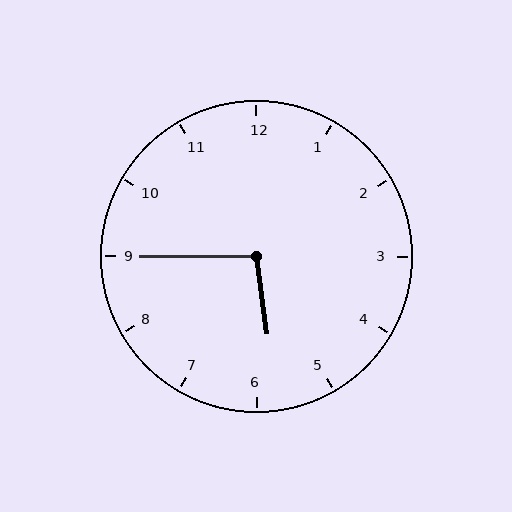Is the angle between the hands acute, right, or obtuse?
It is obtuse.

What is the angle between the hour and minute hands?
Approximately 98 degrees.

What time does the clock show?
5:45.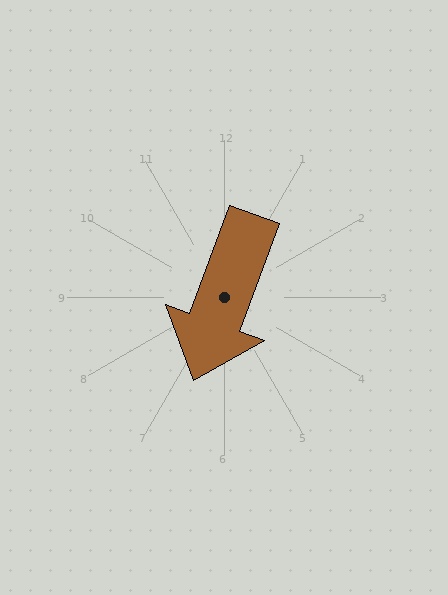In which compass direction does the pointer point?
South.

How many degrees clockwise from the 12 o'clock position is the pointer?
Approximately 200 degrees.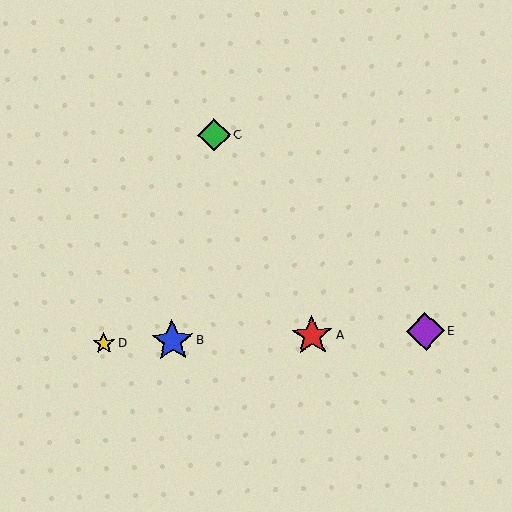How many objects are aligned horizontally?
4 objects (A, B, D, E) are aligned horizontally.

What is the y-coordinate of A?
Object A is at y≈336.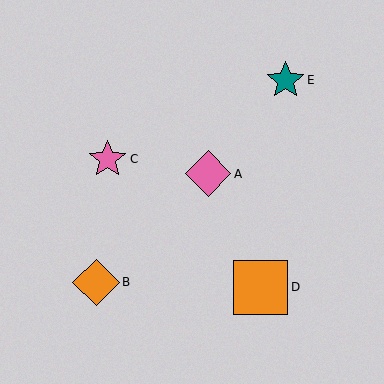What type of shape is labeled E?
Shape E is a teal star.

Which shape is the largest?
The orange square (labeled D) is the largest.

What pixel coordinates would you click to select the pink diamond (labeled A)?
Click at (208, 174) to select the pink diamond A.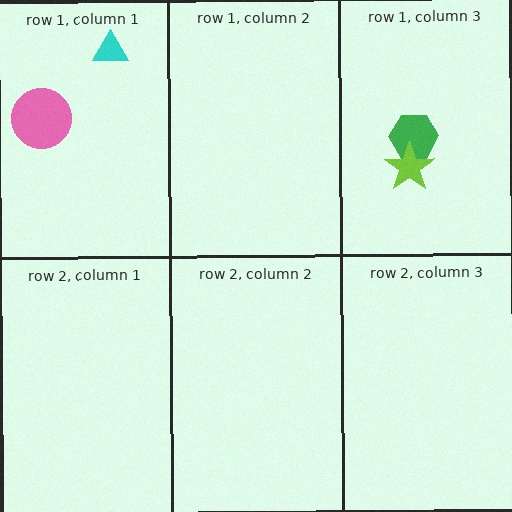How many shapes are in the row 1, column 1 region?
2.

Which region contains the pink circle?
The row 1, column 1 region.